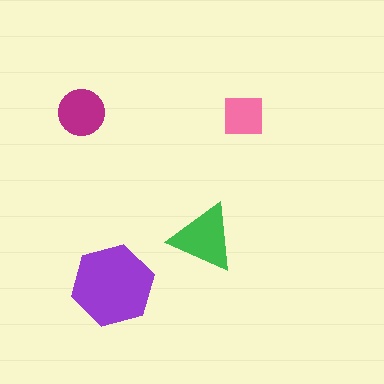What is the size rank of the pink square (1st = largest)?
4th.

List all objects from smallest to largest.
The pink square, the magenta circle, the green triangle, the purple hexagon.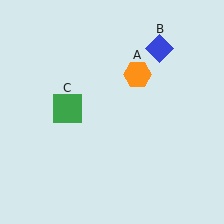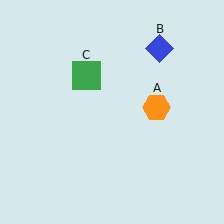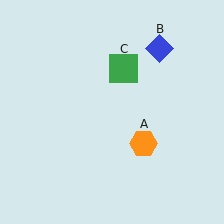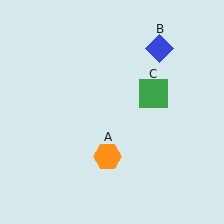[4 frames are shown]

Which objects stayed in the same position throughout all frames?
Blue diamond (object B) remained stationary.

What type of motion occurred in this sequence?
The orange hexagon (object A), green square (object C) rotated clockwise around the center of the scene.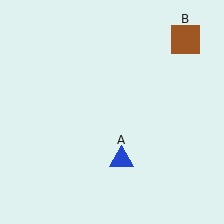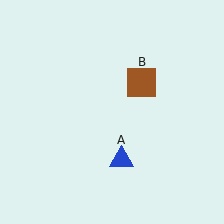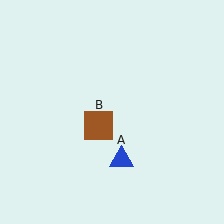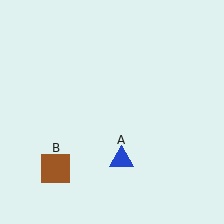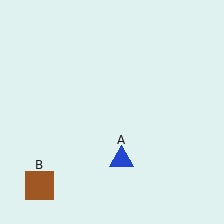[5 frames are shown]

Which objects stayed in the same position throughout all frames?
Blue triangle (object A) remained stationary.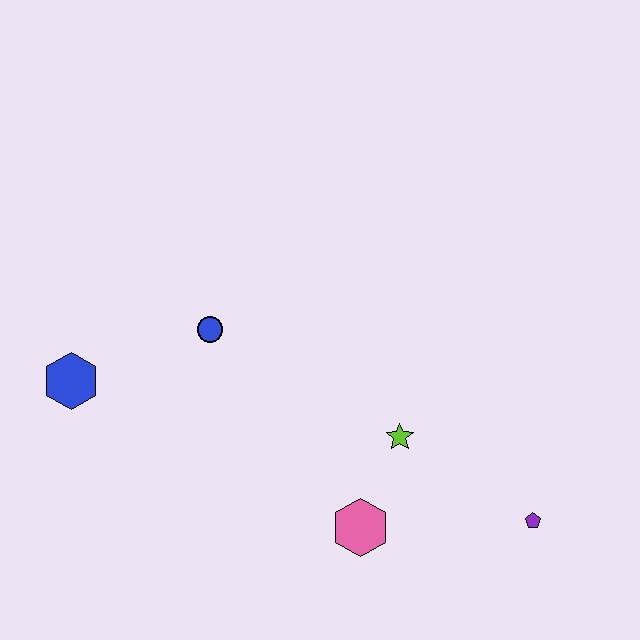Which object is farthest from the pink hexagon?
The blue hexagon is farthest from the pink hexagon.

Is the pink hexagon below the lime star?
Yes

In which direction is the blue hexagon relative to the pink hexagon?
The blue hexagon is to the left of the pink hexagon.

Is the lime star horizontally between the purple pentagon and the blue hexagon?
Yes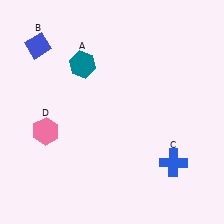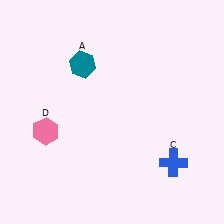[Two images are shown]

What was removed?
The blue diamond (B) was removed in Image 2.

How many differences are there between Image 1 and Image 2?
There is 1 difference between the two images.